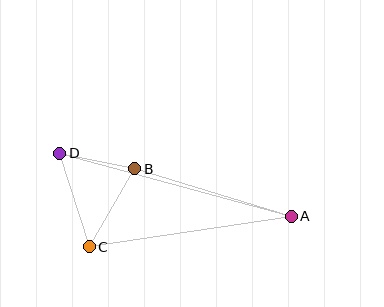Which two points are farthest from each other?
Points A and D are farthest from each other.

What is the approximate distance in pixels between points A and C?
The distance between A and C is approximately 204 pixels.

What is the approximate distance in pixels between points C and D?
The distance between C and D is approximately 98 pixels.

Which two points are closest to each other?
Points B and D are closest to each other.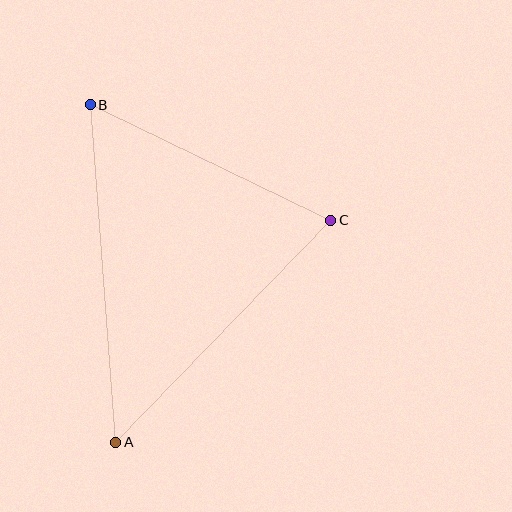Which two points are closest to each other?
Points B and C are closest to each other.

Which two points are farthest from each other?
Points A and B are farthest from each other.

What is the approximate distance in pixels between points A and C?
The distance between A and C is approximately 309 pixels.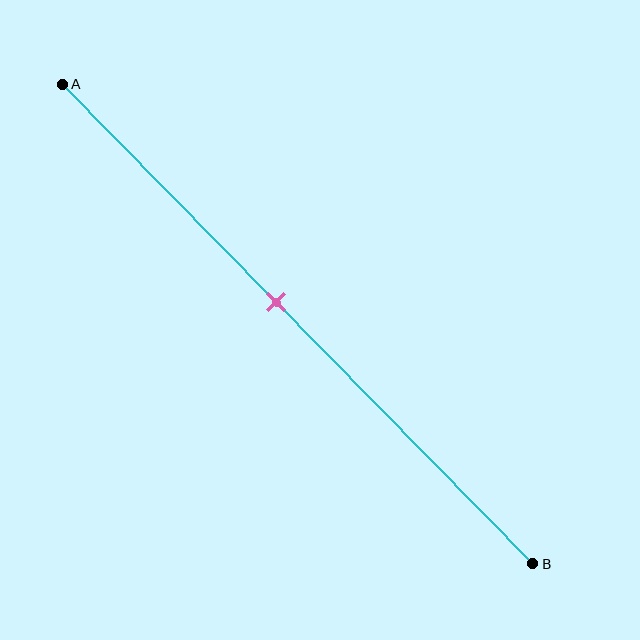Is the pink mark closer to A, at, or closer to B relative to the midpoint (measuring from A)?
The pink mark is closer to point A than the midpoint of segment AB.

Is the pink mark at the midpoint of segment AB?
No, the mark is at about 45% from A, not at the 50% midpoint.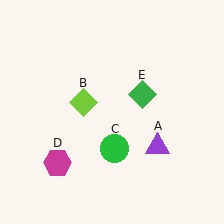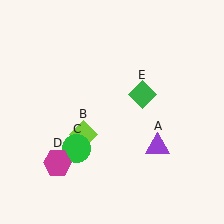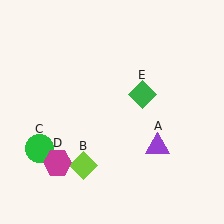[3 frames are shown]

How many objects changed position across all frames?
2 objects changed position: lime diamond (object B), green circle (object C).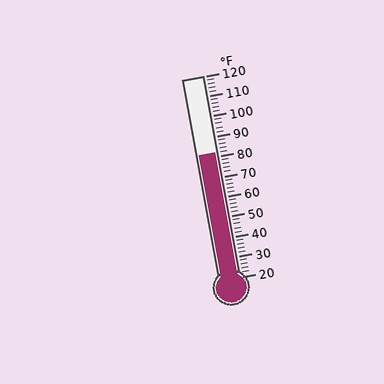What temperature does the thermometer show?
The thermometer shows approximately 82°F.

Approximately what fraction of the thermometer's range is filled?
The thermometer is filled to approximately 60% of its range.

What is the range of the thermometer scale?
The thermometer scale ranges from 20°F to 120°F.